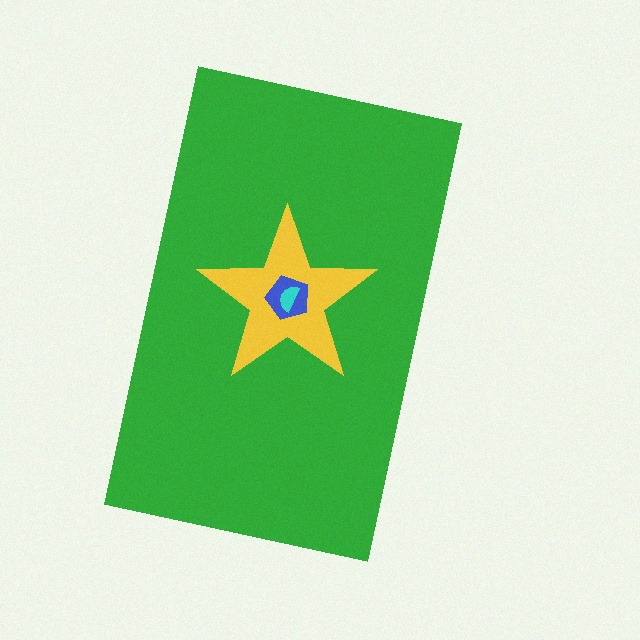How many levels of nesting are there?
4.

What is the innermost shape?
The cyan semicircle.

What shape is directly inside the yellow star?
The blue pentagon.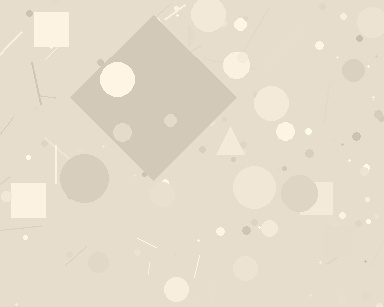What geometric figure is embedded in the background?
A diamond is embedded in the background.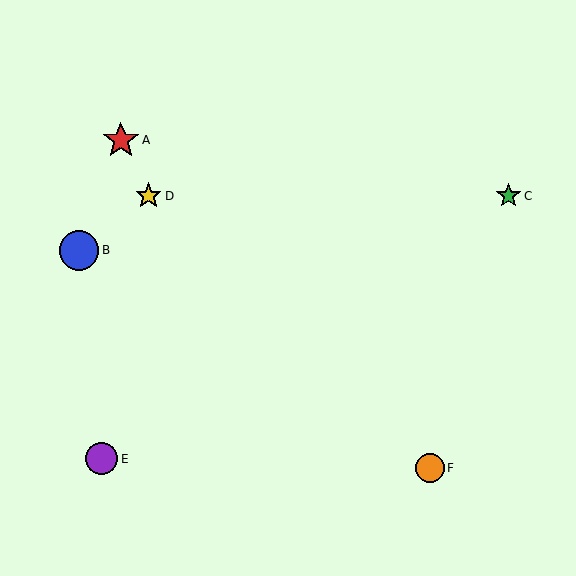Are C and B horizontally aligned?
No, C is at y≈196 and B is at y≈250.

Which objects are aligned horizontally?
Objects C, D are aligned horizontally.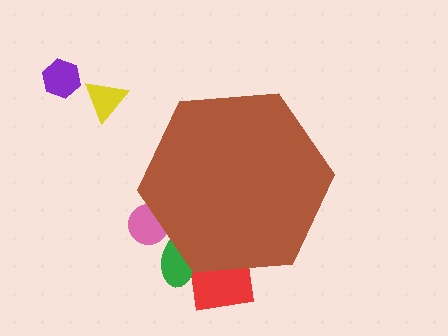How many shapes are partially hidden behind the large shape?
3 shapes are partially hidden.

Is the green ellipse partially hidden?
Yes, the green ellipse is partially hidden behind the brown hexagon.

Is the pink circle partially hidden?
Yes, the pink circle is partially hidden behind the brown hexagon.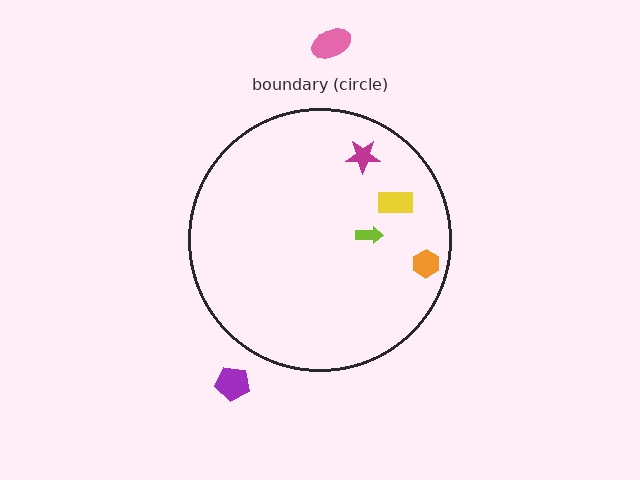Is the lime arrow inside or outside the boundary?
Inside.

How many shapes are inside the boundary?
4 inside, 2 outside.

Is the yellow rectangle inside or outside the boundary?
Inside.